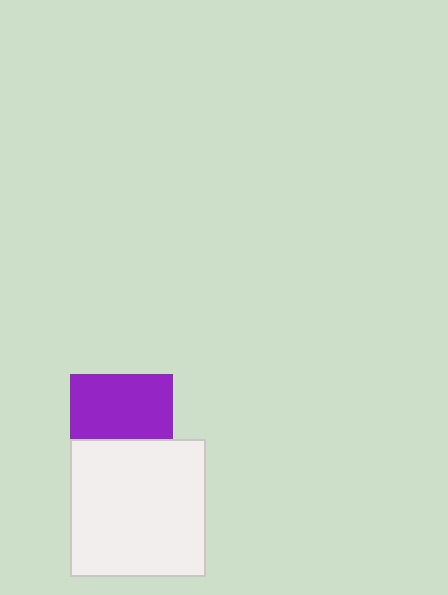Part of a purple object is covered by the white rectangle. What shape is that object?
It is a square.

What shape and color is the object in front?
The object in front is a white rectangle.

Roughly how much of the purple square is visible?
About half of it is visible (roughly 65%).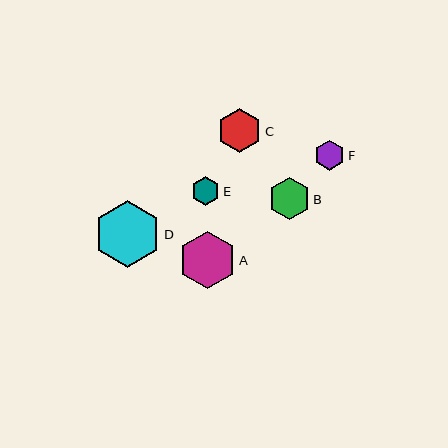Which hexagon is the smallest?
Hexagon E is the smallest with a size of approximately 29 pixels.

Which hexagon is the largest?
Hexagon D is the largest with a size of approximately 67 pixels.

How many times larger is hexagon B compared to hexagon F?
Hexagon B is approximately 1.4 times the size of hexagon F.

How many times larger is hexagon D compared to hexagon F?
Hexagon D is approximately 2.2 times the size of hexagon F.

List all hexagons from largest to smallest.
From largest to smallest: D, A, C, B, F, E.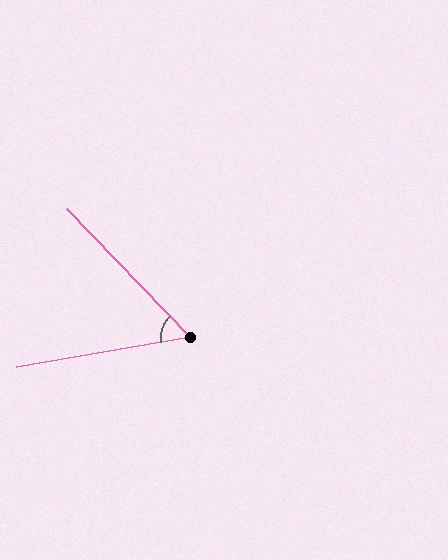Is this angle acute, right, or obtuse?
It is acute.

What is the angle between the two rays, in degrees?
Approximately 56 degrees.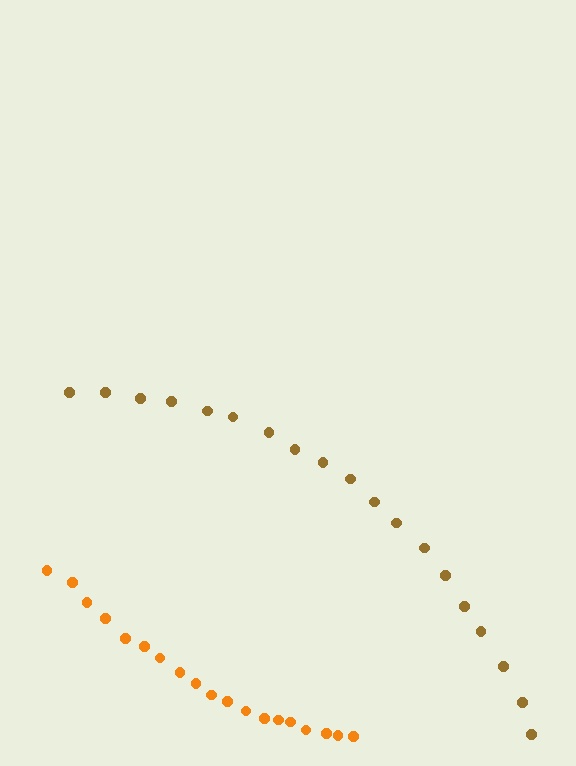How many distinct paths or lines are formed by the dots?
There are 2 distinct paths.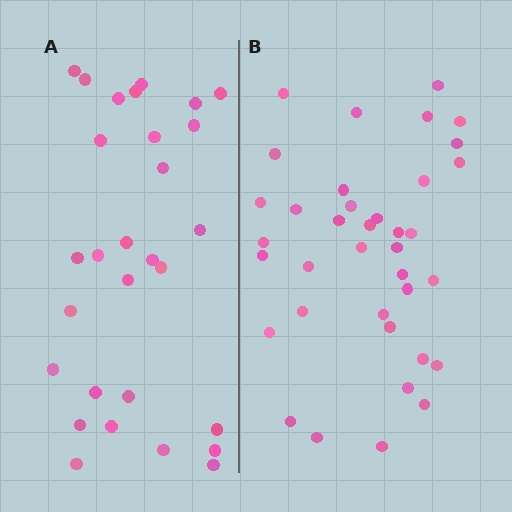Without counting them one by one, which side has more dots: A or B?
Region B (the right region) has more dots.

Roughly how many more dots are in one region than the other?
Region B has roughly 8 or so more dots than region A.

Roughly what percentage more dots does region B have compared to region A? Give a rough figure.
About 30% more.